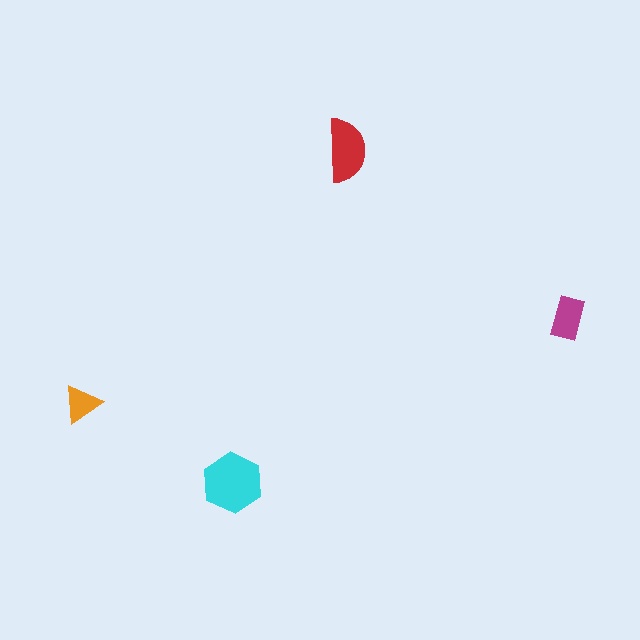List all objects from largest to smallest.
The cyan hexagon, the red semicircle, the magenta rectangle, the orange triangle.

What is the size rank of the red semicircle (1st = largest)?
2nd.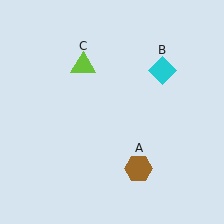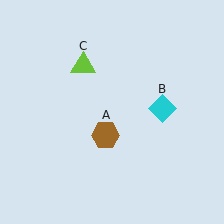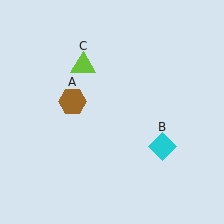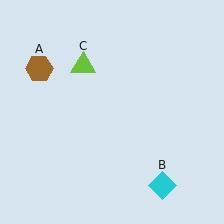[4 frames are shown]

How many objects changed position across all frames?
2 objects changed position: brown hexagon (object A), cyan diamond (object B).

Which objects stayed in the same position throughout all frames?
Lime triangle (object C) remained stationary.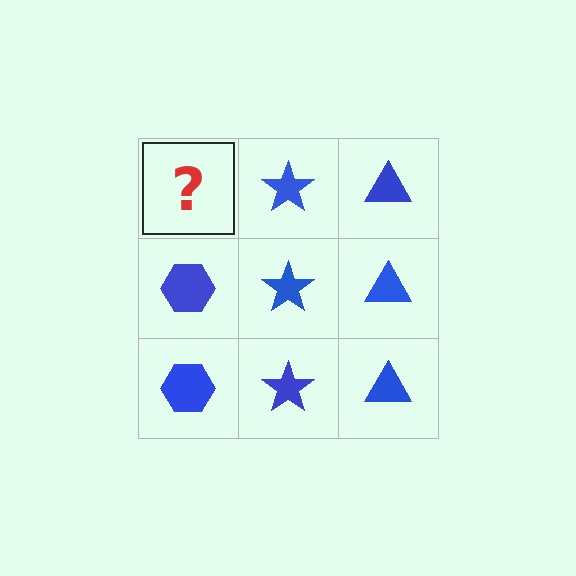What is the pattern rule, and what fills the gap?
The rule is that each column has a consistent shape. The gap should be filled with a blue hexagon.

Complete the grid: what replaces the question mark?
The question mark should be replaced with a blue hexagon.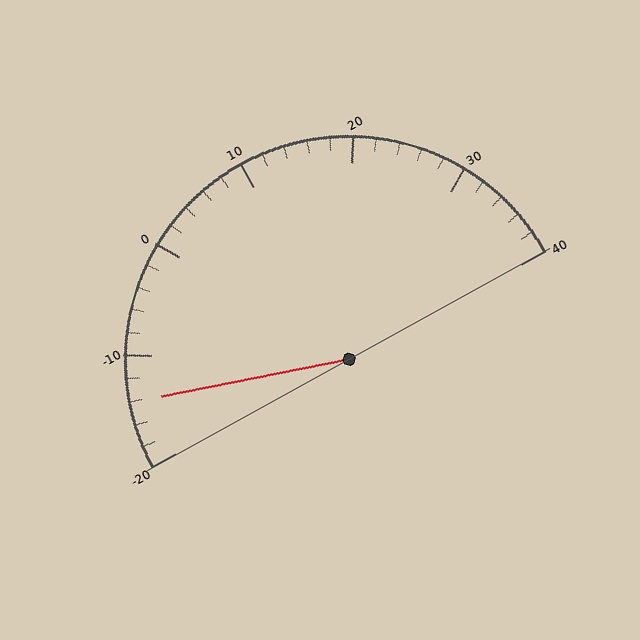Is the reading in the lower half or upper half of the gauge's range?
The reading is in the lower half of the range (-20 to 40).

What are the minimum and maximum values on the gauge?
The gauge ranges from -20 to 40.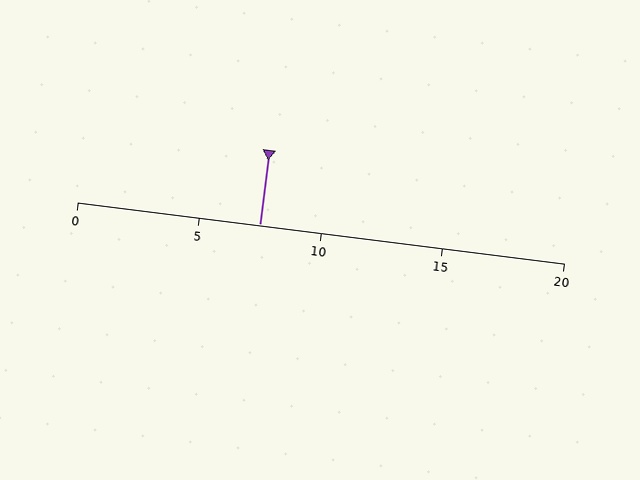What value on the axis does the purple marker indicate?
The marker indicates approximately 7.5.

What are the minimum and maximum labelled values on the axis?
The axis runs from 0 to 20.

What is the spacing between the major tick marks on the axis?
The major ticks are spaced 5 apart.